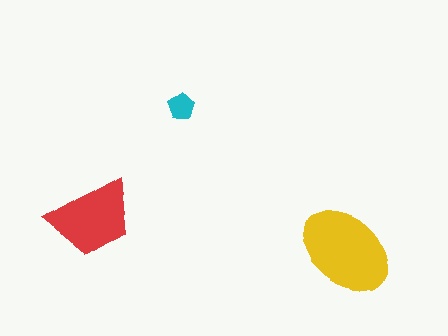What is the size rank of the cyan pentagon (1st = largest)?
3rd.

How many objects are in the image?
There are 3 objects in the image.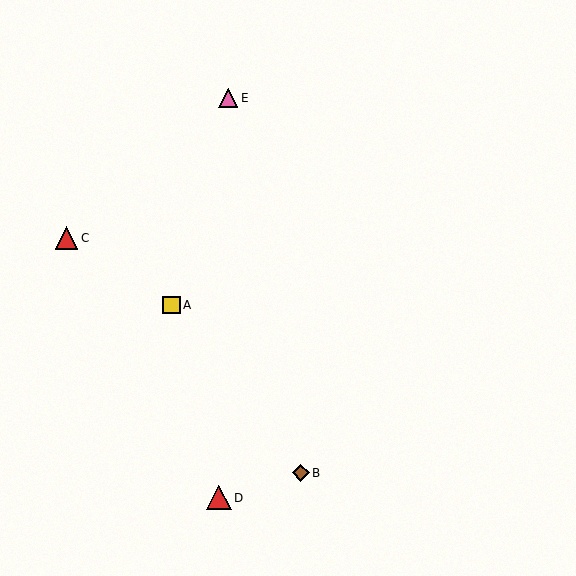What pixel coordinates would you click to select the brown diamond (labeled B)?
Click at (301, 473) to select the brown diamond B.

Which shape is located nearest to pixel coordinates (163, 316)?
The yellow square (labeled A) at (171, 305) is nearest to that location.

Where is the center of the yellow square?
The center of the yellow square is at (171, 305).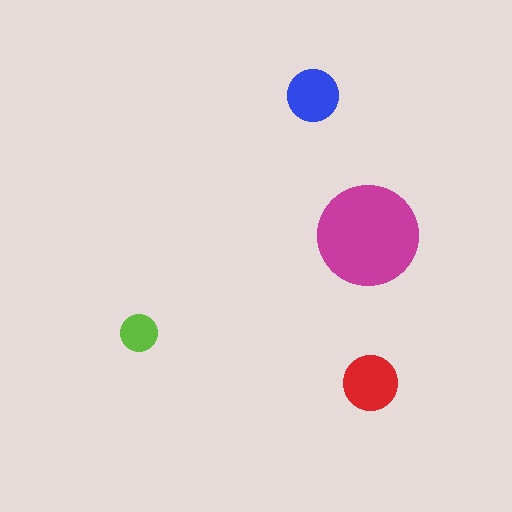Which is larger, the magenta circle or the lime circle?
The magenta one.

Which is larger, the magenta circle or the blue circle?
The magenta one.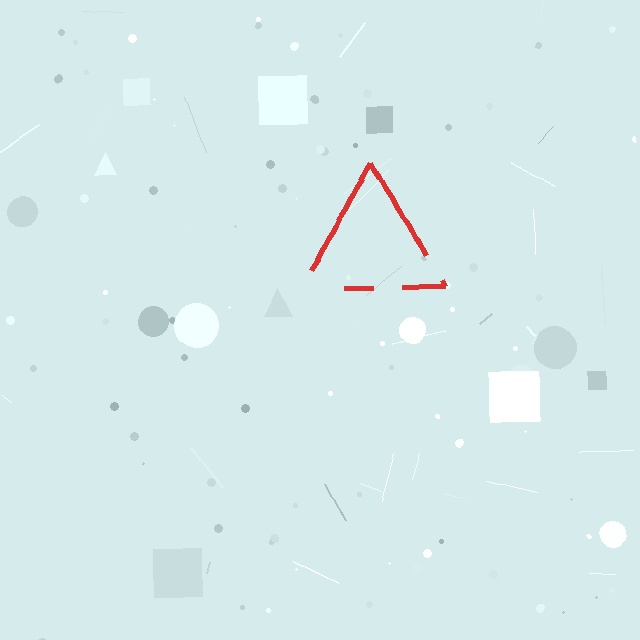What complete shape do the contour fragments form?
The contour fragments form a triangle.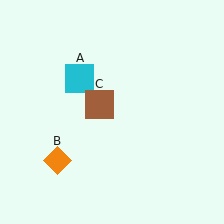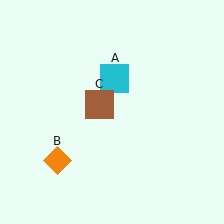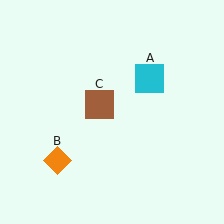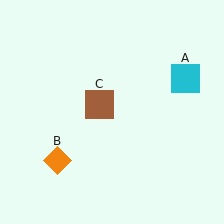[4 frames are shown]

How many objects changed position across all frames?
1 object changed position: cyan square (object A).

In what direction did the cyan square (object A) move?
The cyan square (object A) moved right.